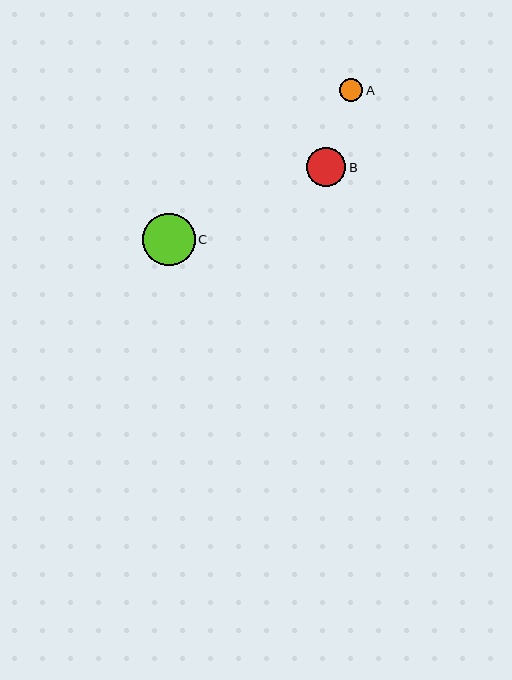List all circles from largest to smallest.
From largest to smallest: C, B, A.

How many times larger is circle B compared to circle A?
Circle B is approximately 1.7 times the size of circle A.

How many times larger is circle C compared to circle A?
Circle C is approximately 2.3 times the size of circle A.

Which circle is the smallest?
Circle A is the smallest with a size of approximately 23 pixels.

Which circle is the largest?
Circle C is the largest with a size of approximately 52 pixels.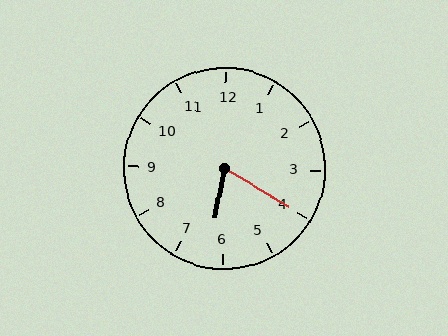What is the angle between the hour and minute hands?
Approximately 70 degrees.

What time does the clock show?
6:20.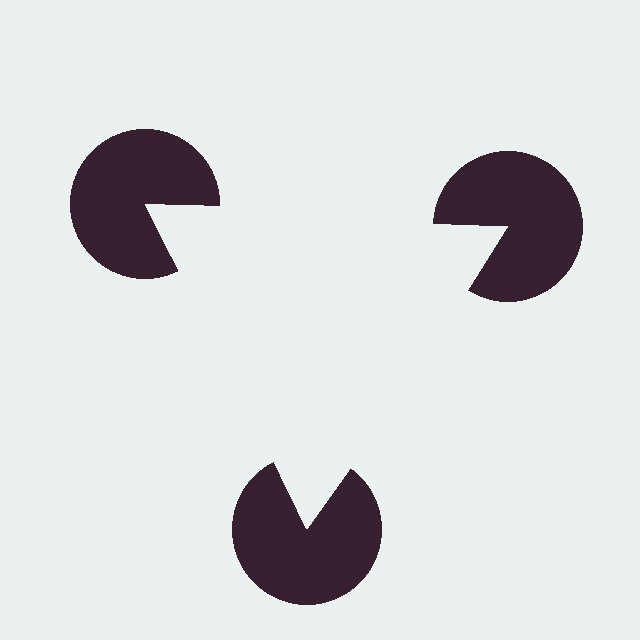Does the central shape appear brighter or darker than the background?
It typically appears slightly brighter than the background, even though no actual brightness change is drawn.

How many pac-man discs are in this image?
There are 3 — one at each vertex of the illusory triangle.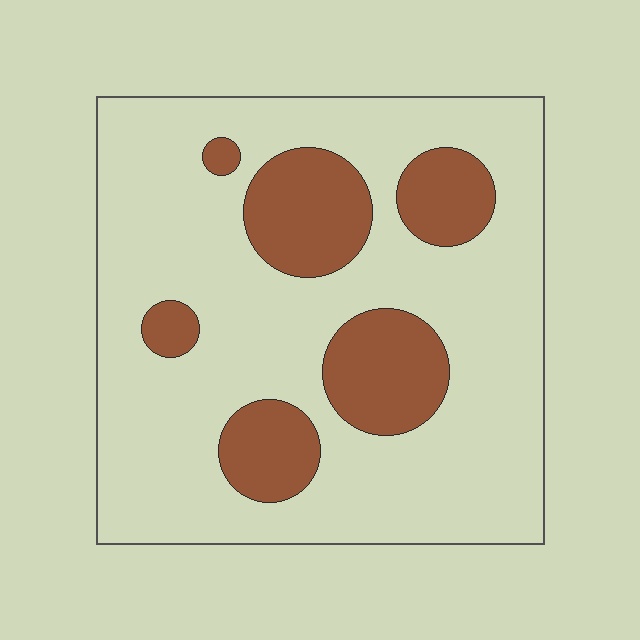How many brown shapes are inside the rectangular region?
6.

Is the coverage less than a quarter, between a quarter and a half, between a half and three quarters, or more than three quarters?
Less than a quarter.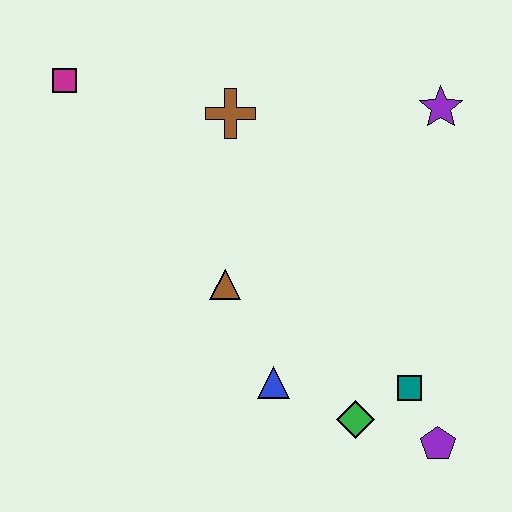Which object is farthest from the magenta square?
The purple pentagon is farthest from the magenta square.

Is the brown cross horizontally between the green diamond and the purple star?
No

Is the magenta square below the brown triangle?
No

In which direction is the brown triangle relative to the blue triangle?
The brown triangle is above the blue triangle.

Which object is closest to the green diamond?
The teal square is closest to the green diamond.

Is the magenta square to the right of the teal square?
No